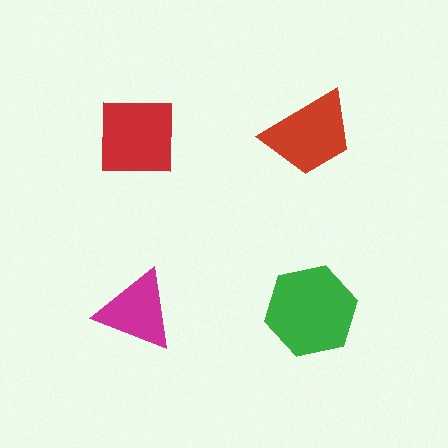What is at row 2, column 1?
A magenta triangle.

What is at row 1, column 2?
A red trapezoid.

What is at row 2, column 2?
A green hexagon.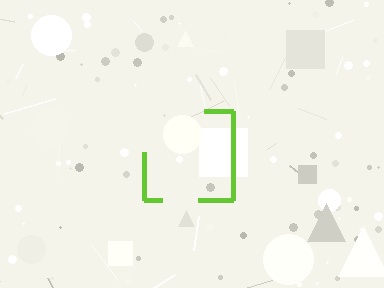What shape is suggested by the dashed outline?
The dashed outline suggests a square.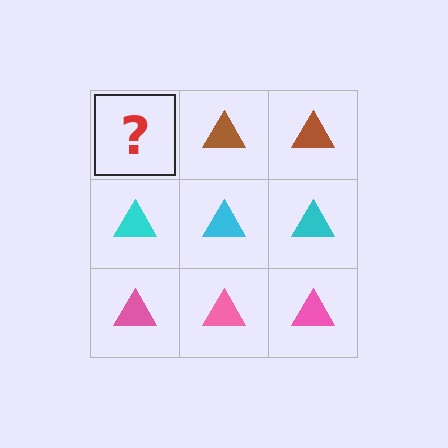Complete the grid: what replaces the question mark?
The question mark should be replaced with a brown triangle.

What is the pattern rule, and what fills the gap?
The rule is that each row has a consistent color. The gap should be filled with a brown triangle.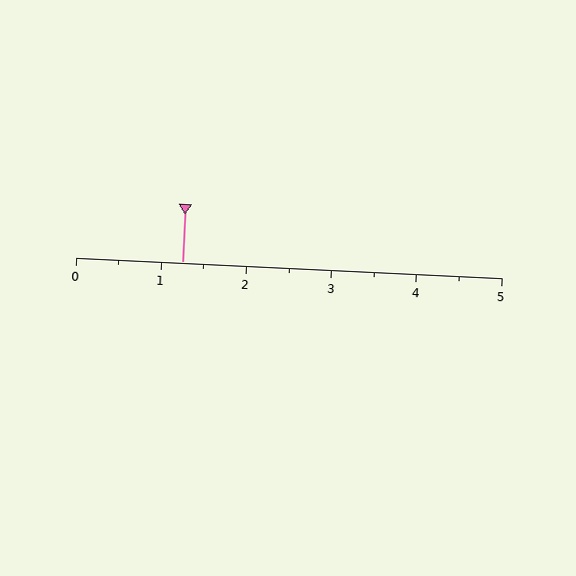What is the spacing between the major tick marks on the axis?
The major ticks are spaced 1 apart.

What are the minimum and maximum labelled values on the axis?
The axis runs from 0 to 5.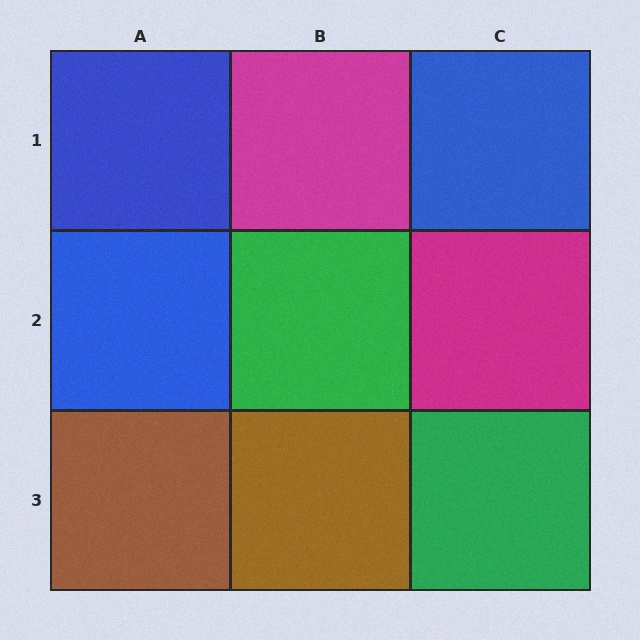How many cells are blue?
3 cells are blue.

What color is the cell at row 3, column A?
Brown.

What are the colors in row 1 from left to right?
Blue, magenta, blue.